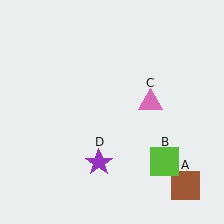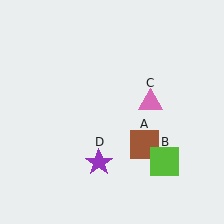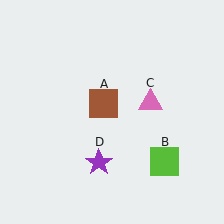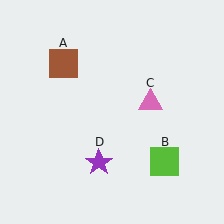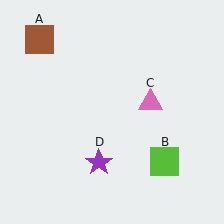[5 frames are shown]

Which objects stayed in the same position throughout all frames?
Lime square (object B) and pink triangle (object C) and purple star (object D) remained stationary.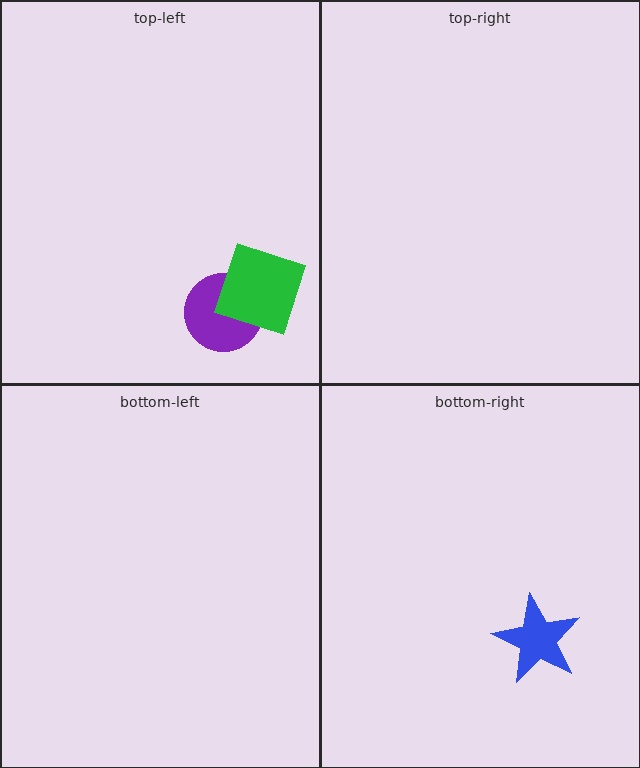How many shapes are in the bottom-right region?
1.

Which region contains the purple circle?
The top-left region.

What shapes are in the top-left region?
The purple circle, the green diamond.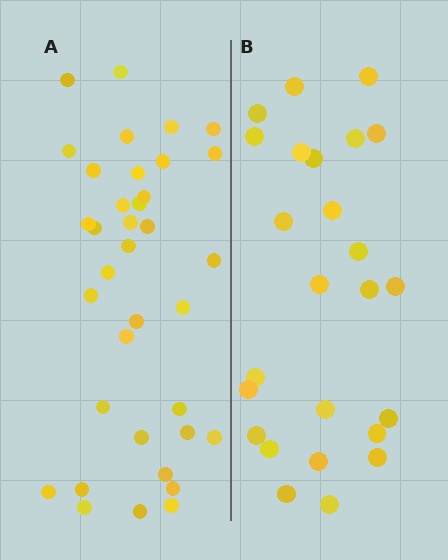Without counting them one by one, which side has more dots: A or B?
Region A (the left region) has more dots.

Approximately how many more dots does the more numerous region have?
Region A has roughly 12 or so more dots than region B.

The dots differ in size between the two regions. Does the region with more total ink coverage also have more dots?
No. Region B has more total ink coverage because its dots are larger, but region A actually contains more individual dots. Total area can be misleading — the number of items is what matters here.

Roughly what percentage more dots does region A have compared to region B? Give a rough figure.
About 45% more.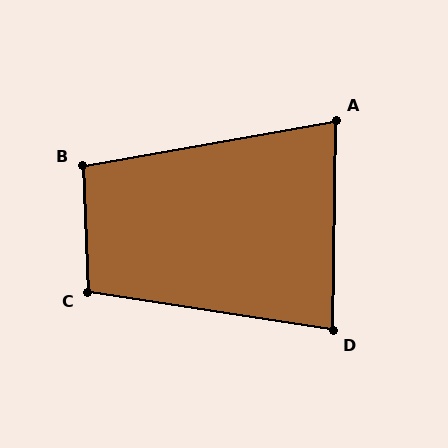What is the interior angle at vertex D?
Approximately 82 degrees (acute).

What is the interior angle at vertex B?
Approximately 98 degrees (obtuse).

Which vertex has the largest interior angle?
C, at approximately 101 degrees.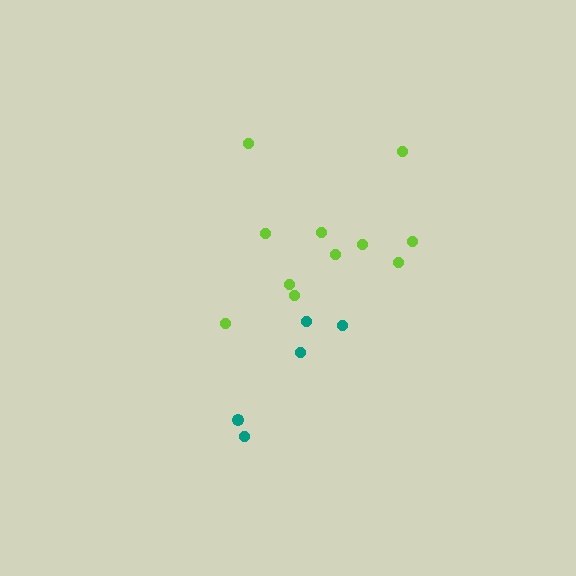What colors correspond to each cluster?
The clusters are colored: lime, teal.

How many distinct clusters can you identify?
There are 2 distinct clusters.